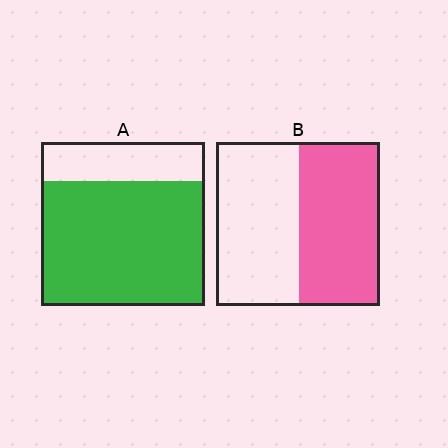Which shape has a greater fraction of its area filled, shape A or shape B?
Shape A.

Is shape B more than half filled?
Roughly half.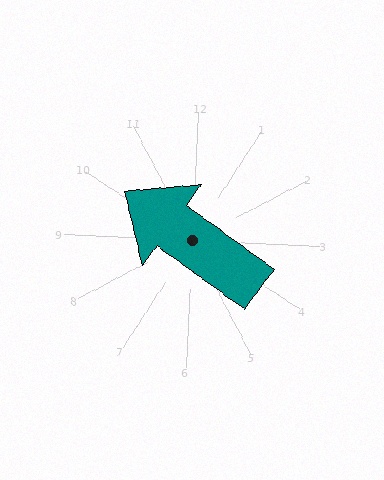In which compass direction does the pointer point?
Northwest.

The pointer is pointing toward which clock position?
Roughly 10 o'clock.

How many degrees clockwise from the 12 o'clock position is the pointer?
Approximately 303 degrees.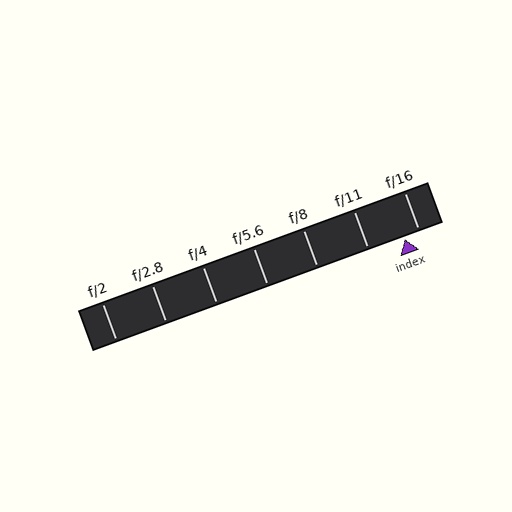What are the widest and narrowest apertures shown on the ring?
The widest aperture shown is f/2 and the narrowest is f/16.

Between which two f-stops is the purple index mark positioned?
The index mark is between f/11 and f/16.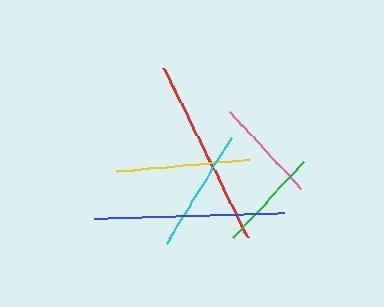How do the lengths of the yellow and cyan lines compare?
The yellow and cyan lines are approximately the same length.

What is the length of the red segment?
The red segment is approximately 189 pixels long.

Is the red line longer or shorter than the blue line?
The blue line is longer than the red line.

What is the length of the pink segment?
The pink segment is approximately 105 pixels long.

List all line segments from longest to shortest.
From longest to shortest: blue, red, yellow, cyan, pink, green.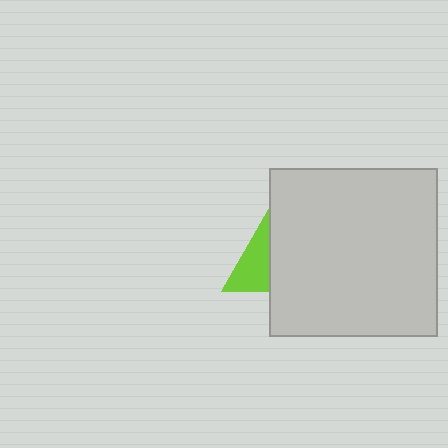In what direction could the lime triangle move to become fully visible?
The lime triangle could move left. That would shift it out from behind the light gray square entirely.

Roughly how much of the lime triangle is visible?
About half of it is visible (roughly 52%).